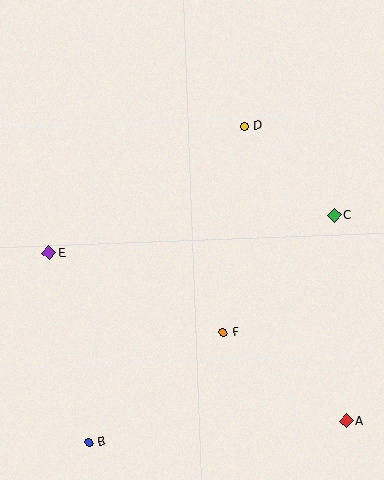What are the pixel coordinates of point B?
Point B is at (89, 442).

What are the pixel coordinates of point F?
Point F is at (223, 332).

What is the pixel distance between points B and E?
The distance between B and E is 194 pixels.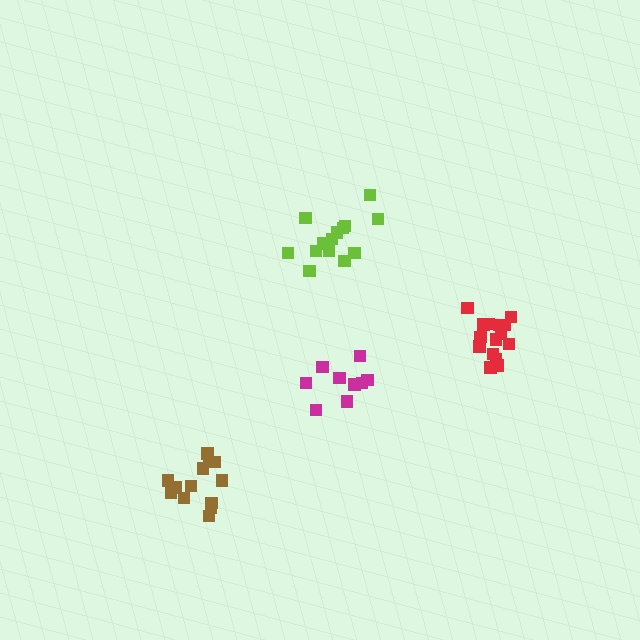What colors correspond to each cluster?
The clusters are colored: lime, red, brown, magenta.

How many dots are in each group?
Group 1: 15 dots, Group 2: 15 dots, Group 3: 13 dots, Group 4: 9 dots (52 total).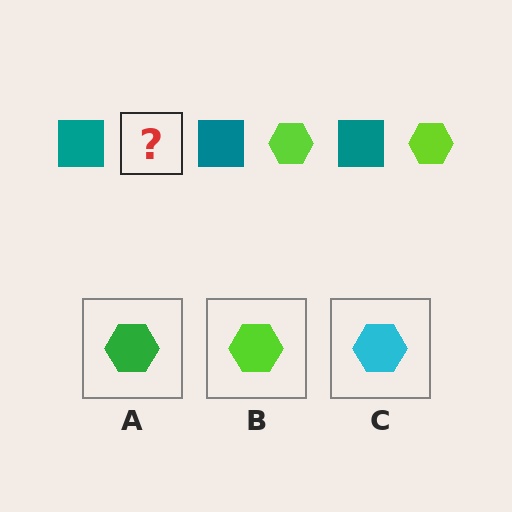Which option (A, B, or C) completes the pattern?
B.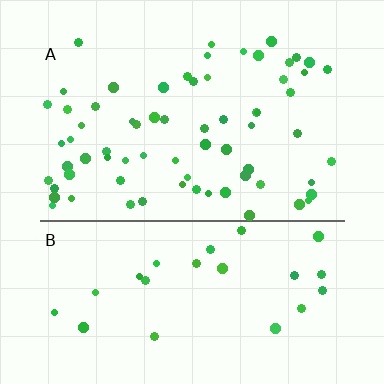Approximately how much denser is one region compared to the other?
Approximately 2.6× — region A over region B.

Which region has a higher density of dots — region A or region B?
A (the top).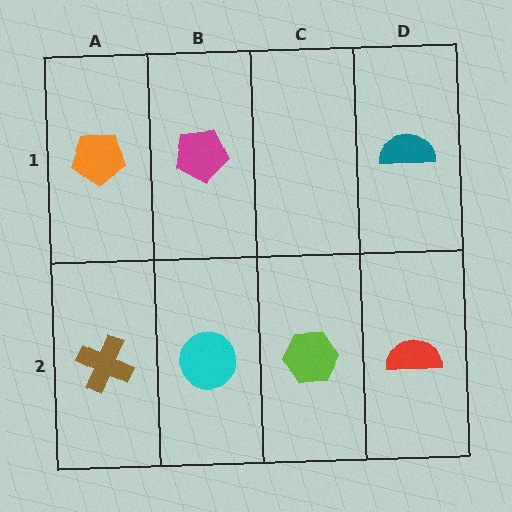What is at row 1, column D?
A teal semicircle.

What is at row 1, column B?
A magenta pentagon.